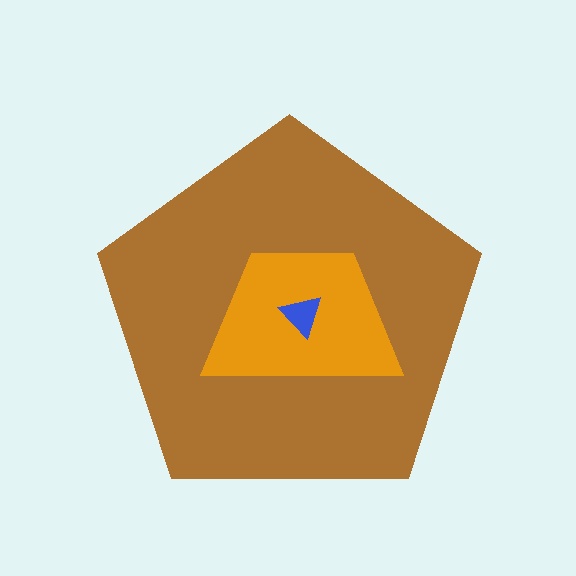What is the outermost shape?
The brown pentagon.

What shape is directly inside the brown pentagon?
The orange trapezoid.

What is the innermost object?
The blue triangle.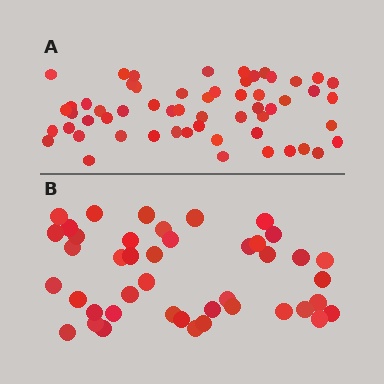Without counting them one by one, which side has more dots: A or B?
Region A (the top region) has more dots.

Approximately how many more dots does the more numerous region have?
Region A has approximately 15 more dots than region B.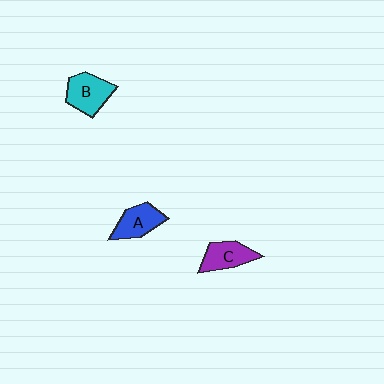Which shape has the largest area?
Shape B (cyan).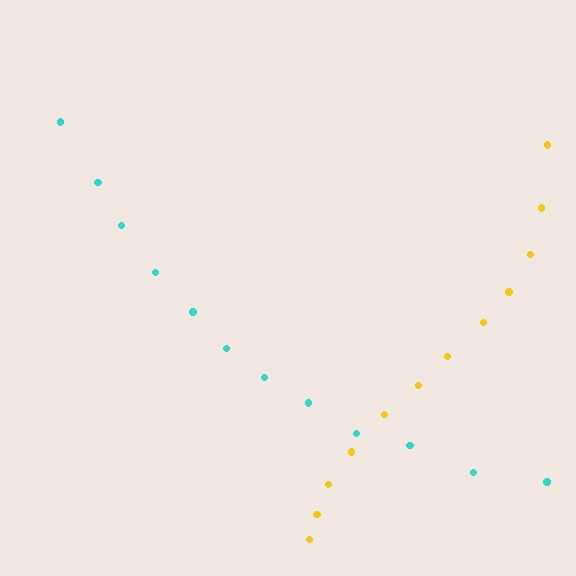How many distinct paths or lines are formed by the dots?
There are 2 distinct paths.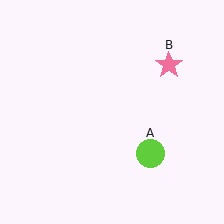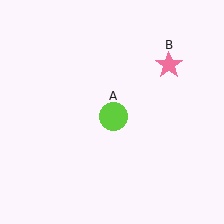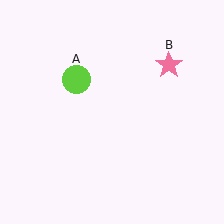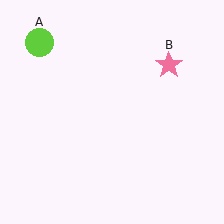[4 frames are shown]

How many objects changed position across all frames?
1 object changed position: lime circle (object A).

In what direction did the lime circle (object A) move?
The lime circle (object A) moved up and to the left.